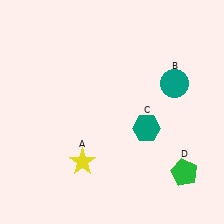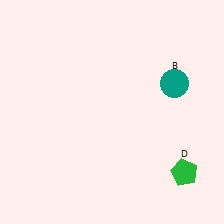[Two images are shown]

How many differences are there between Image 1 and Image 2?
There are 2 differences between the two images.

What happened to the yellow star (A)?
The yellow star (A) was removed in Image 2. It was in the bottom-left area of Image 1.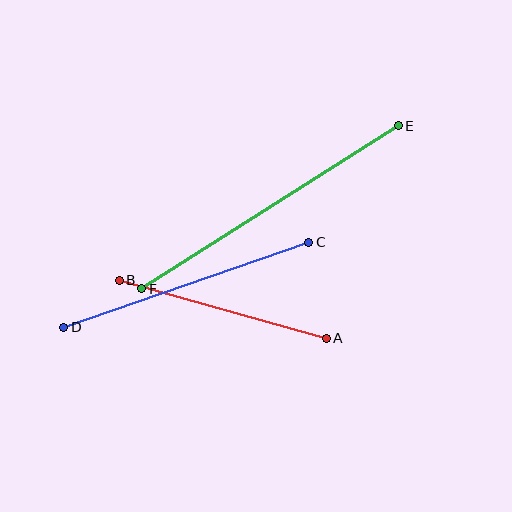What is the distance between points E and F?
The distance is approximately 304 pixels.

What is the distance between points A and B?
The distance is approximately 215 pixels.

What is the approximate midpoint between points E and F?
The midpoint is at approximately (270, 207) pixels.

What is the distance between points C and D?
The distance is approximately 259 pixels.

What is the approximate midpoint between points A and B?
The midpoint is at approximately (223, 309) pixels.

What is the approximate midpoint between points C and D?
The midpoint is at approximately (186, 285) pixels.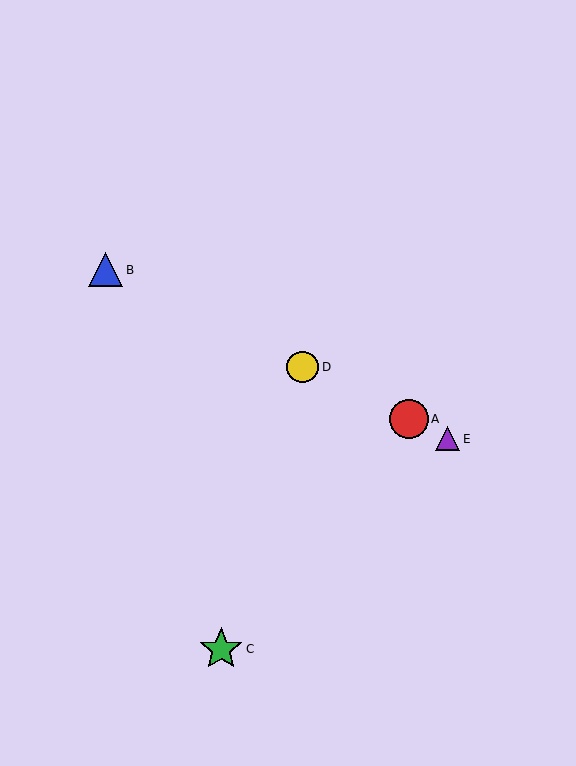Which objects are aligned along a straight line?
Objects A, B, D, E are aligned along a straight line.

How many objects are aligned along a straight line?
4 objects (A, B, D, E) are aligned along a straight line.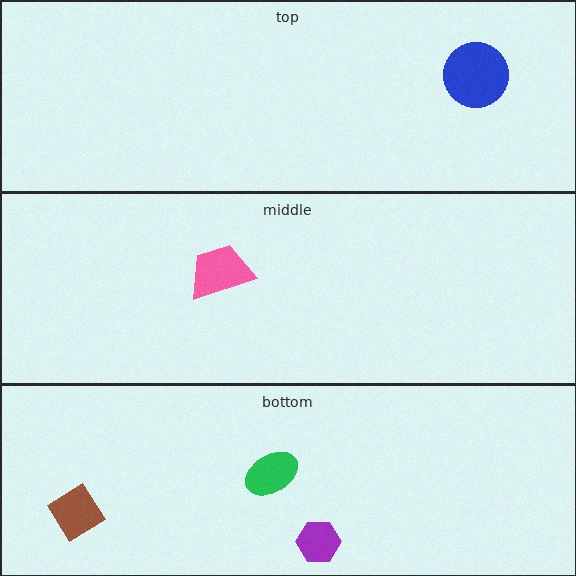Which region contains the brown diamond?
The bottom region.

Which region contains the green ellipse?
The bottom region.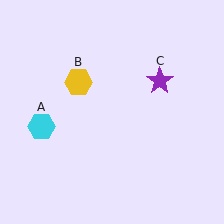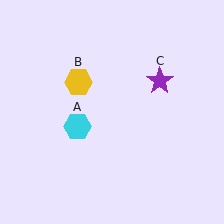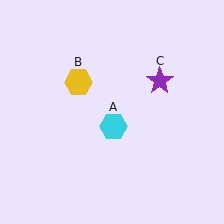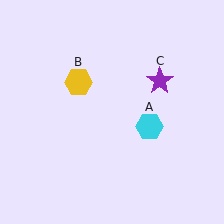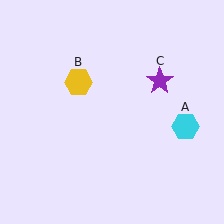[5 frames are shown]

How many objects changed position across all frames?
1 object changed position: cyan hexagon (object A).